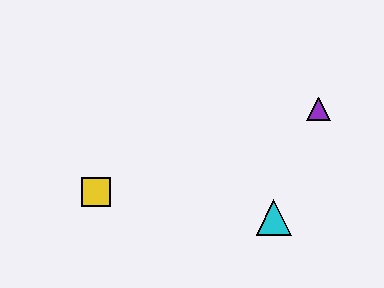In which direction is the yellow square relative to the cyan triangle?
The yellow square is to the left of the cyan triangle.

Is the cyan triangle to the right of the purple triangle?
No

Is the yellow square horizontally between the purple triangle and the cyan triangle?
No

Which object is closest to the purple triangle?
The cyan triangle is closest to the purple triangle.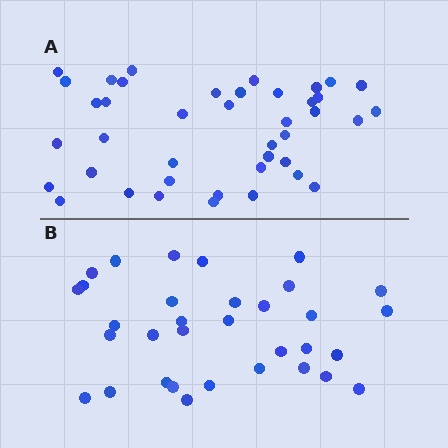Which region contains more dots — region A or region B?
Region A (the top region) has more dots.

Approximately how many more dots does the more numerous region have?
Region A has roughly 8 or so more dots than region B.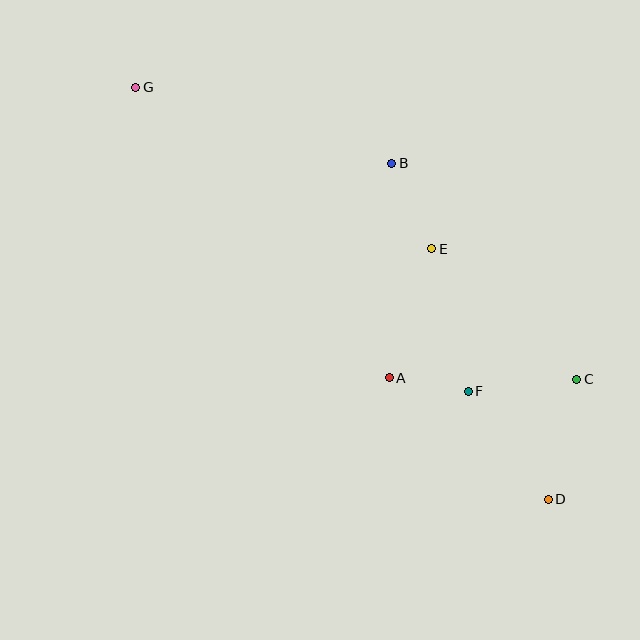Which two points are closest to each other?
Points A and F are closest to each other.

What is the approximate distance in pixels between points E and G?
The distance between E and G is approximately 337 pixels.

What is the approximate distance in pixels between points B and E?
The distance between B and E is approximately 95 pixels.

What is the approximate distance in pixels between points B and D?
The distance between B and D is approximately 371 pixels.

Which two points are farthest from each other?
Points D and G are farthest from each other.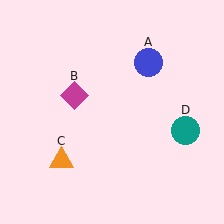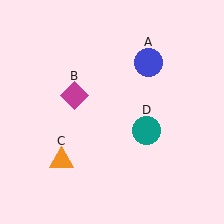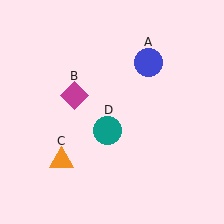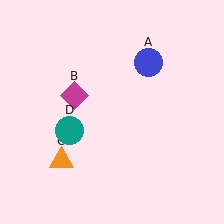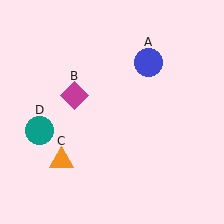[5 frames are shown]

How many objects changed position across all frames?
1 object changed position: teal circle (object D).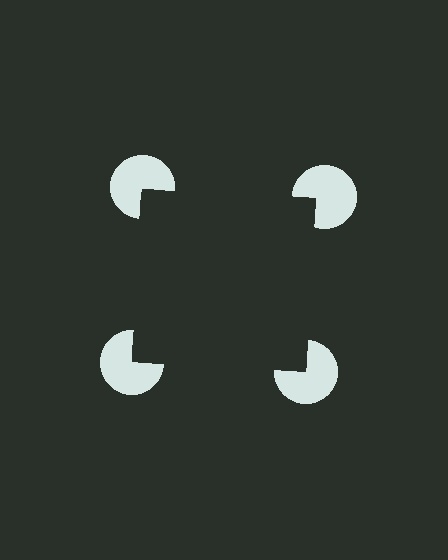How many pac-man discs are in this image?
There are 4 — one at each vertex of the illusory square.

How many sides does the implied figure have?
4 sides.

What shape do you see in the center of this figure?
An illusory square — its edges are inferred from the aligned wedge cuts in the pac-man discs, not physically drawn.